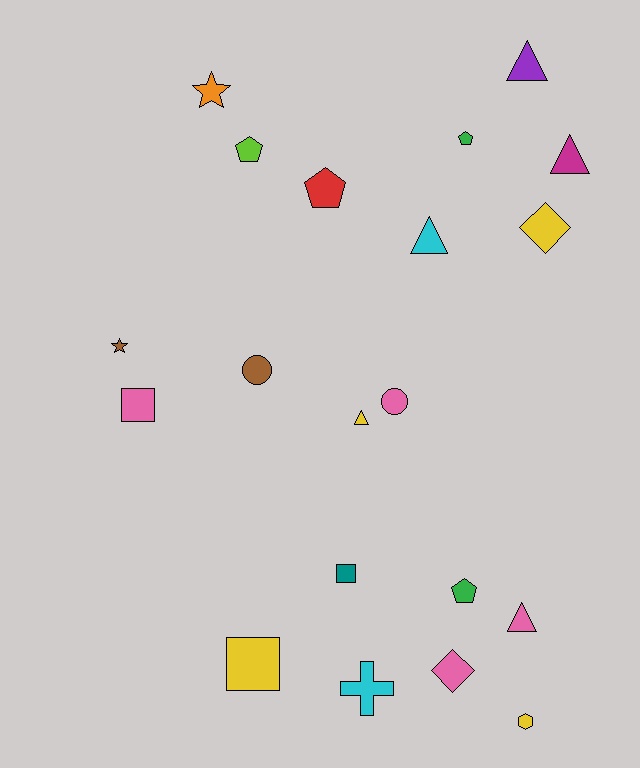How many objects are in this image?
There are 20 objects.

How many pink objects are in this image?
There are 4 pink objects.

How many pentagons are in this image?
There are 4 pentagons.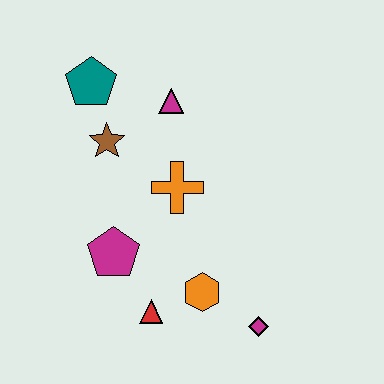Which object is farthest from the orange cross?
The magenta diamond is farthest from the orange cross.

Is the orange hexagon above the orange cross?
No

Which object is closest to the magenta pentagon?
The red triangle is closest to the magenta pentagon.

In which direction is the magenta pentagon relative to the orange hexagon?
The magenta pentagon is to the left of the orange hexagon.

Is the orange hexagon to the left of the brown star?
No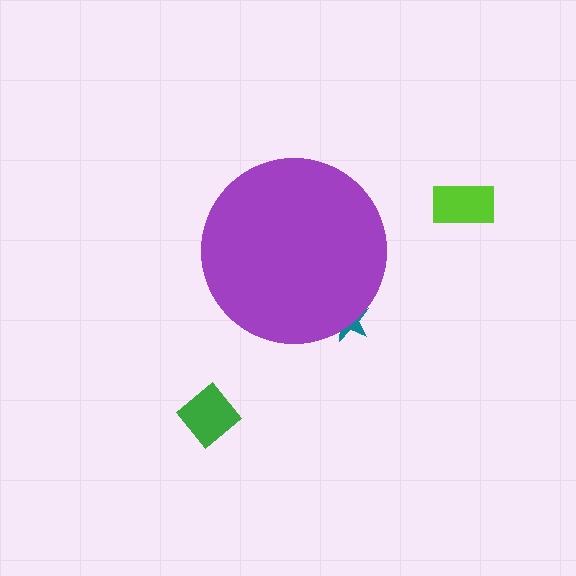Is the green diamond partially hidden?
No, the green diamond is fully visible.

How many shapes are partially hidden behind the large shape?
1 shape is partially hidden.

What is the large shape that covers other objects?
A purple circle.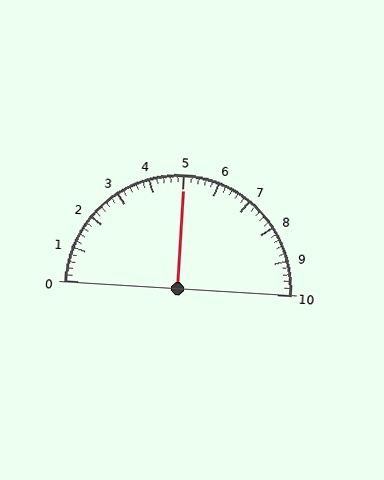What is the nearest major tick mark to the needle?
The nearest major tick mark is 5.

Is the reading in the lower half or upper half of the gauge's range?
The reading is in the upper half of the range (0 to 10).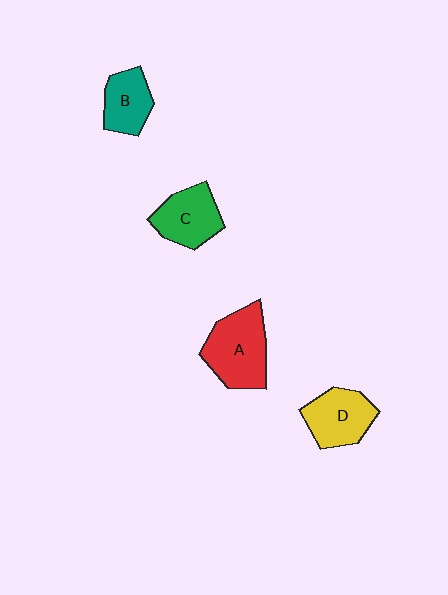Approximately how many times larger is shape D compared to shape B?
Approximately 1.3 times.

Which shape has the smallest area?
Shape B (teal).